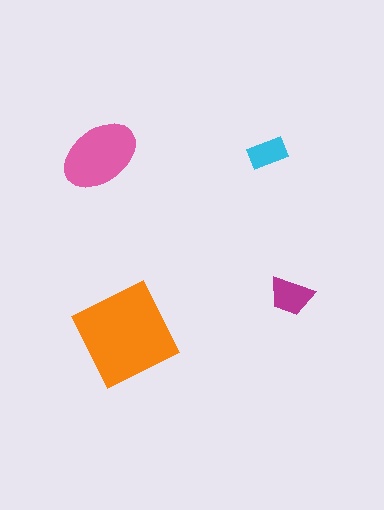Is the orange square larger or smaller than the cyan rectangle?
Larger.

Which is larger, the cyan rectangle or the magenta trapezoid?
The magenta trapezoid.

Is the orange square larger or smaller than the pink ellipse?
Larger.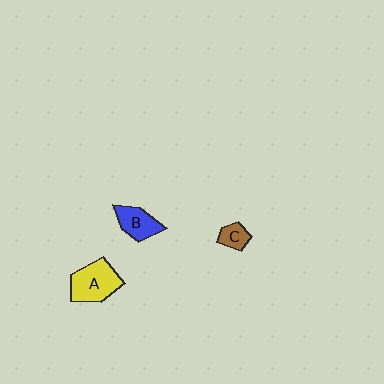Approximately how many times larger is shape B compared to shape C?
Approximately 1.7 times.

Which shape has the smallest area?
Shape C (brown).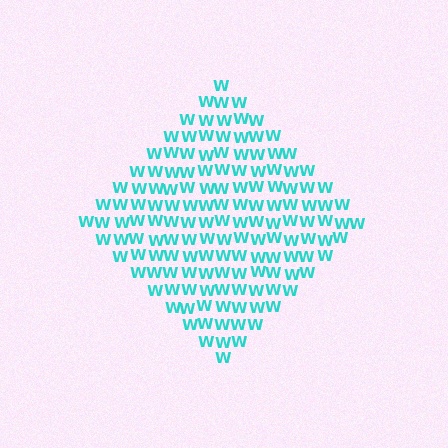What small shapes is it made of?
It is made of small letter W's.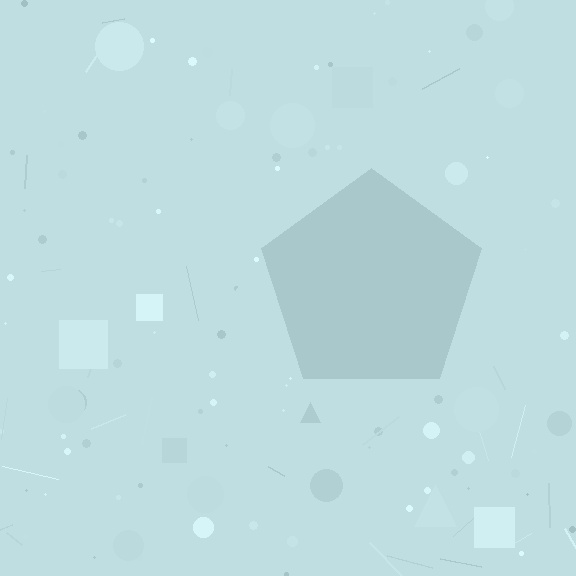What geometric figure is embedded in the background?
A pentagon is embedded in the background.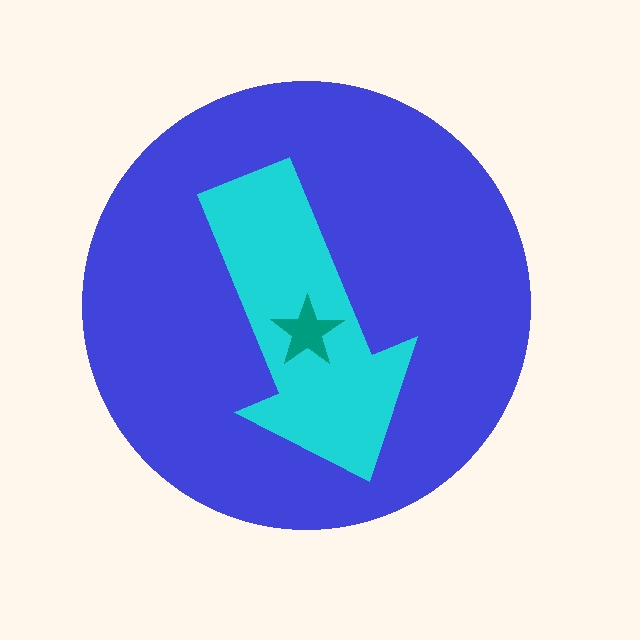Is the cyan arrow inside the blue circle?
Yes.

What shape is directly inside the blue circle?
The cyan arrow.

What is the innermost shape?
The teal star.